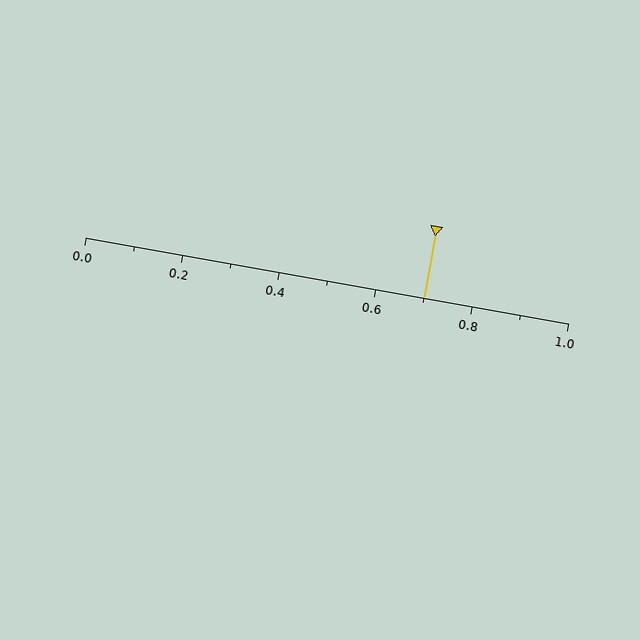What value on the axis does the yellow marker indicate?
The marker indicates approximately 0.7.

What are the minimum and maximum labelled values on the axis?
The axis runs from 0.0 to 1.0.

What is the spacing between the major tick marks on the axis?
The major ticks are spaced 0.2 apart.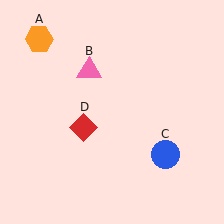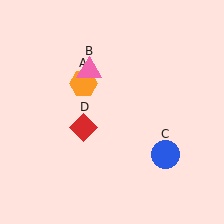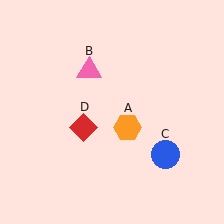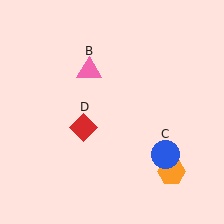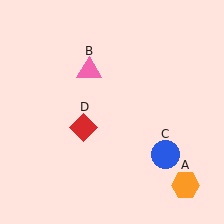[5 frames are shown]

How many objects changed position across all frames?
1 object changed position: orange hexagon (object A).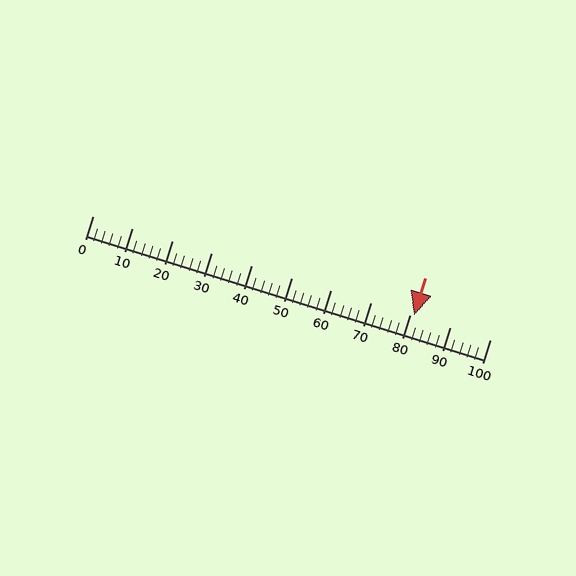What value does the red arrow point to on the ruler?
The red arrow points to approximately 81.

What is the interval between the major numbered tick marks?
The major tick marks are spaced 10 units apart.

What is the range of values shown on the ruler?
The ruler shows values from 0 to 100.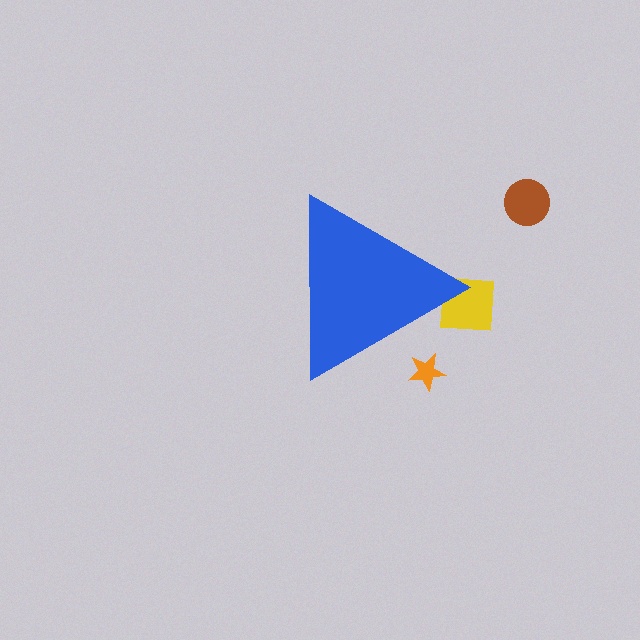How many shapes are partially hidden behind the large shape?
2 shapes are partially hidden.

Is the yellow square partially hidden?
Yes, the yellow square is partially hidden behind the blue triangle.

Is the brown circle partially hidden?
No, the brown circle is fully visible.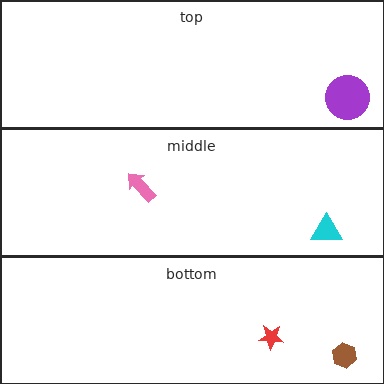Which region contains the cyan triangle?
The middle region.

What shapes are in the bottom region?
The red star, the brown hexagon.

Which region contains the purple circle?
The top region.